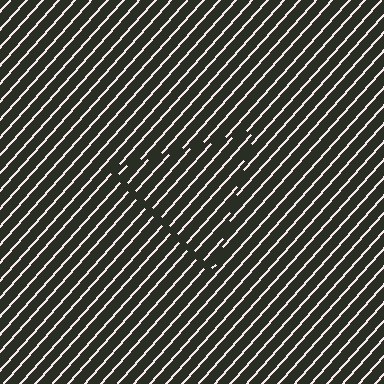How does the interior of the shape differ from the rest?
The interior of the shape contains the same grating, shifted by half a period — the contour is defined by the phase discontinuity where line-ends from the inner and outer gratings abut.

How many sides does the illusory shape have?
3 sides — the line-ends trace a triangle.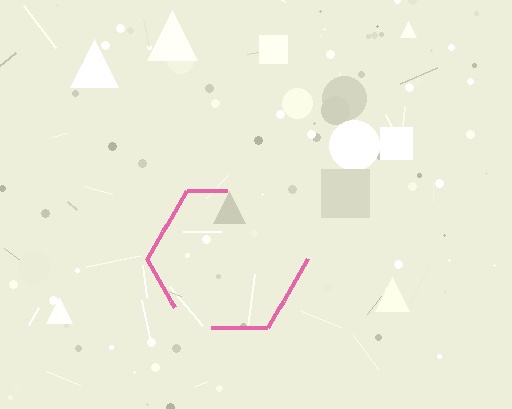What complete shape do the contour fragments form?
The contour fragments form a hexagon.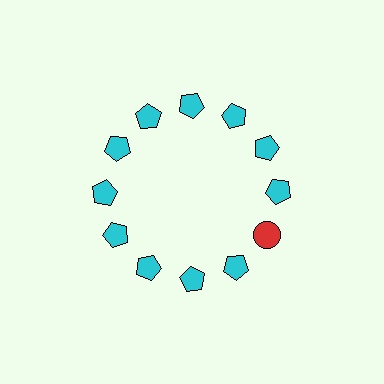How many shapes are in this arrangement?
There are 12 shapes arranged in a ring pattern.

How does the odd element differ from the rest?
It differs in both color (red instead of cyan) and shape (circle instead of pentagon).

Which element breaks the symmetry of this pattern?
The red circle at roughly the 4 o'clock position breaks the symmetry. All other shapes are cyan pentagons.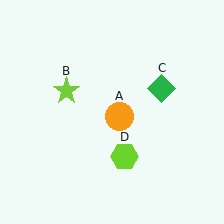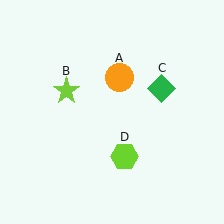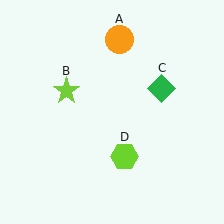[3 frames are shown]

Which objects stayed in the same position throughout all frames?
Lime star (object B) and green diamond (object C) and lime hexagon (object D) remained stationary.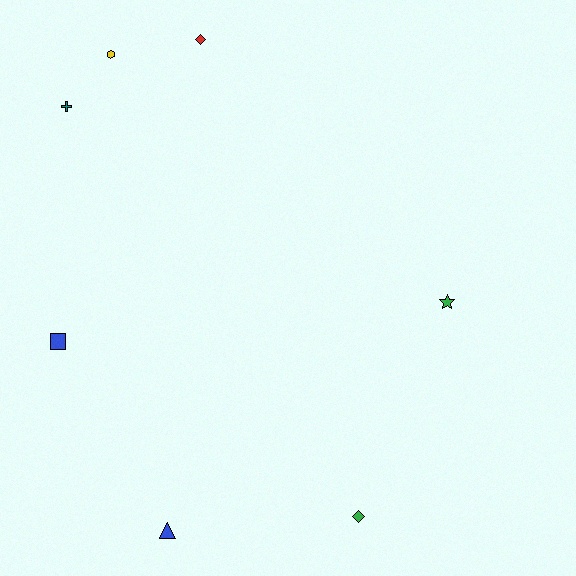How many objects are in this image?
There are 7 objects.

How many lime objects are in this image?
There are no lime objects.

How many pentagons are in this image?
There are no pentagons.